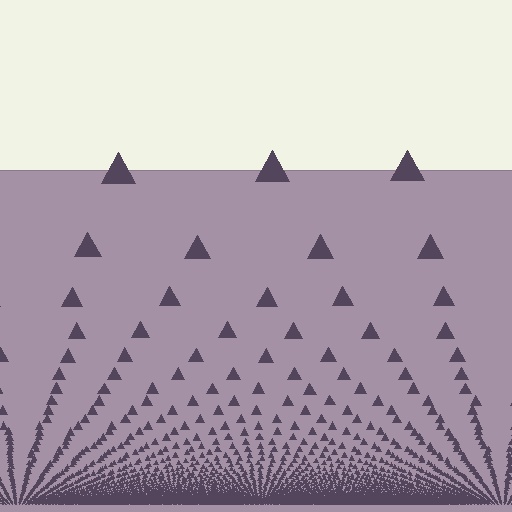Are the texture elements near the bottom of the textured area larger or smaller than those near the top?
Smaller. The gradient is inverted — elements near the bottom are smaller and denser.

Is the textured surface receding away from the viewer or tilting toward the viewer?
The surface appears to tilt toward the viewer. Texture elements get larger and sparser toward the top.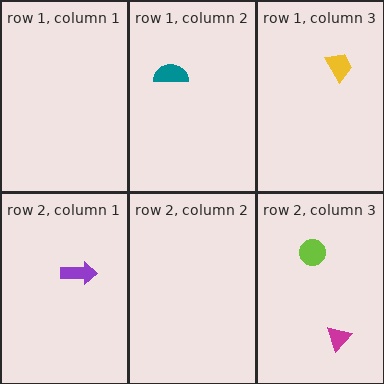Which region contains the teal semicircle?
The row 1, column 2 region.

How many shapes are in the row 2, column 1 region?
1.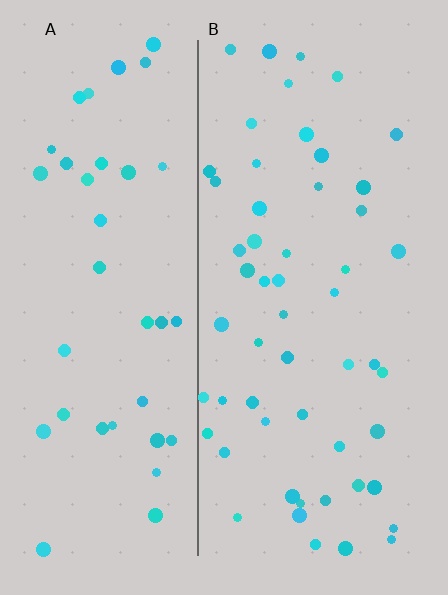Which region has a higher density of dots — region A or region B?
B (the right).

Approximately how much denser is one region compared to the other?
Approximately 1.4× — region B over region A.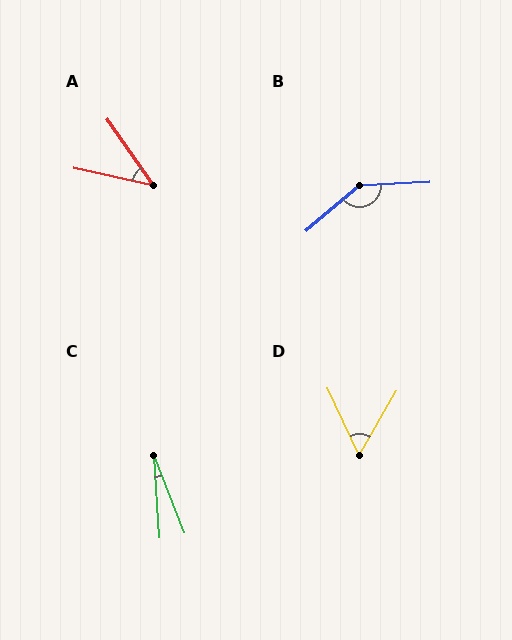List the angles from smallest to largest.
C (17°), A (43°), D (55°), B (142°).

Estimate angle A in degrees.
Approximately 43 degrees.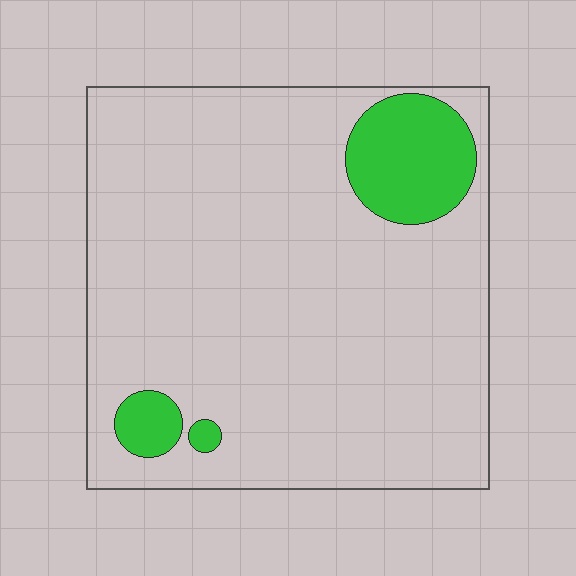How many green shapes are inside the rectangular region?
3.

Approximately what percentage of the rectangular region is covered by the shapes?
Approximately 10%.